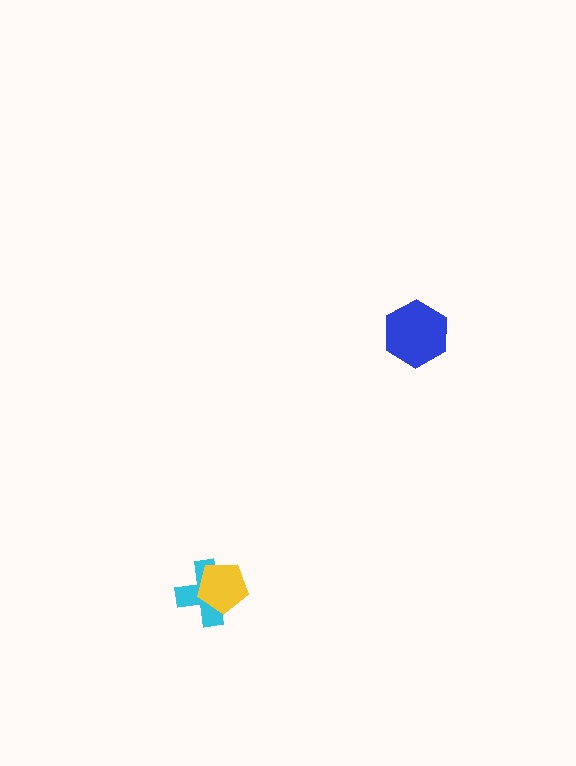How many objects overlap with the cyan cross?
1 object overlaps with the cyan cross.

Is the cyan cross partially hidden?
Yes, it is partially covered by another shape.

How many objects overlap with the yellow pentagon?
1 object overlaps with the yellow pentagon.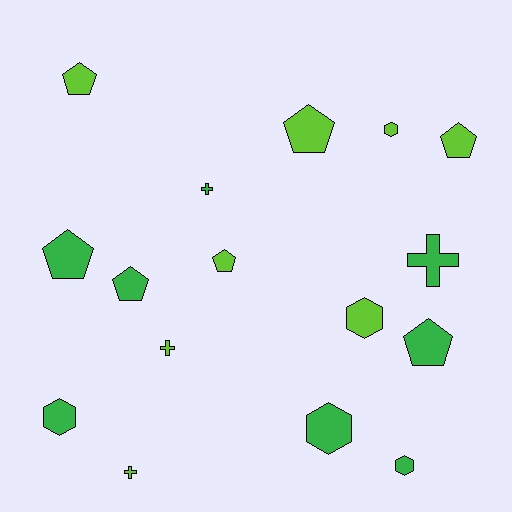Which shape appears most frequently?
Pentagon, with 7 objects.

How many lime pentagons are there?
There are 4 lime pentagons.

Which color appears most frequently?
Green, with 8 objects.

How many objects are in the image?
There are 16 objects.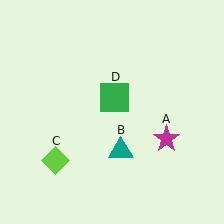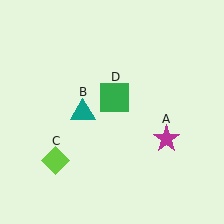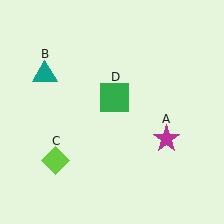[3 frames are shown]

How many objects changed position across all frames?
1 object changed position: teal triangle (object B).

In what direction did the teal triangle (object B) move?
The teal triangle (object B) moved up and to the left.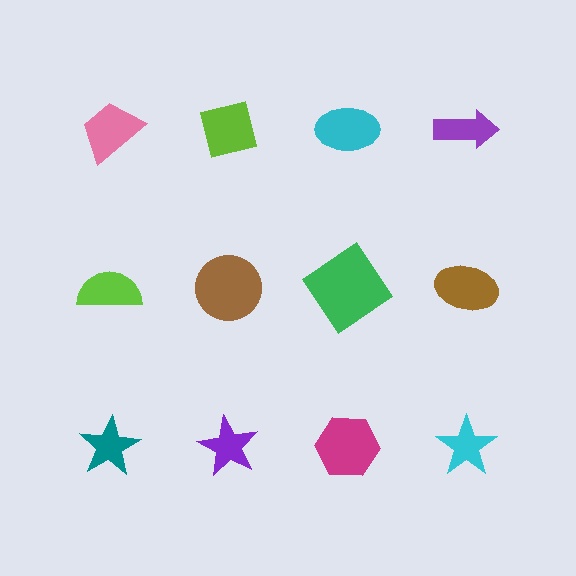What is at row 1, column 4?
A purple arrow.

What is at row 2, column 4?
A brown ellipse.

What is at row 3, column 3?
A magenta hexagon.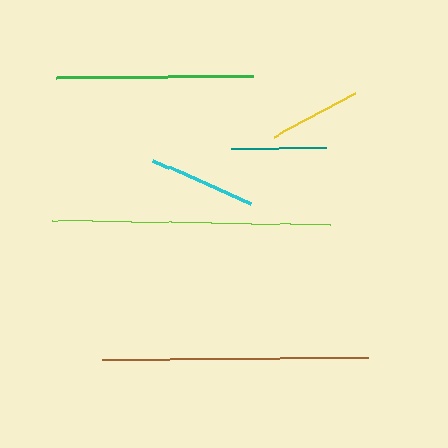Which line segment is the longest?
The lime line is the longest at approximately 279 pixels.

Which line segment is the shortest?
The yellow line is the shortest at approximately 91 pixels.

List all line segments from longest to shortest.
From longest to shortest: lime, brown, green, cyan, teal, yellow.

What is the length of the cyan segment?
The cyan segment is approximately 106 pixels long.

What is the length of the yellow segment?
The yellow segment is approximately 91 pixels long.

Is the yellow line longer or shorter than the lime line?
The lime line is longer than the yellow line.